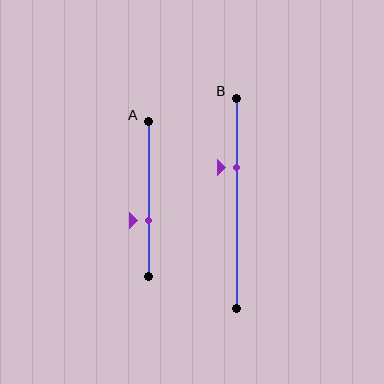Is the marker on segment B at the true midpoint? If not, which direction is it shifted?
No, the marker on segment B is shifted upward by about 17% of the segment length.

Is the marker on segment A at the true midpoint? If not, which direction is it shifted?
No, the marker on segment A is shifted downward by about 14% of the segment length.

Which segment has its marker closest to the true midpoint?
Segment A has its marker closest to the true midpoint.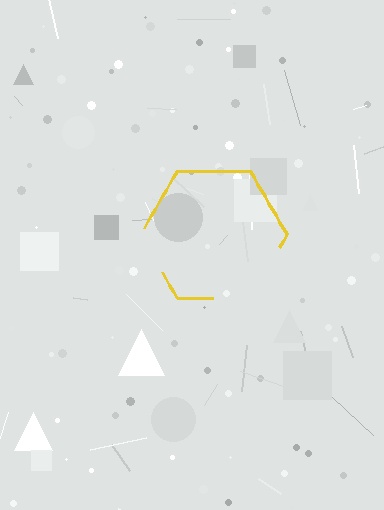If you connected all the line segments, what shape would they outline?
They would outline a hexagon.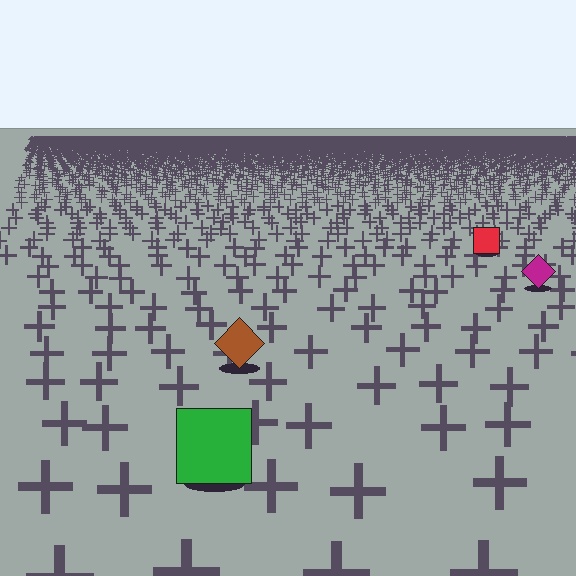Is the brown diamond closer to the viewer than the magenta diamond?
Yes. The brown diamond is closer — you can tell from the texture gradient: the ground texture is coarser near it.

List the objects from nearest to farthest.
From nearest to farthest: the green square, the brown diamond, the magenta diamond, the red square.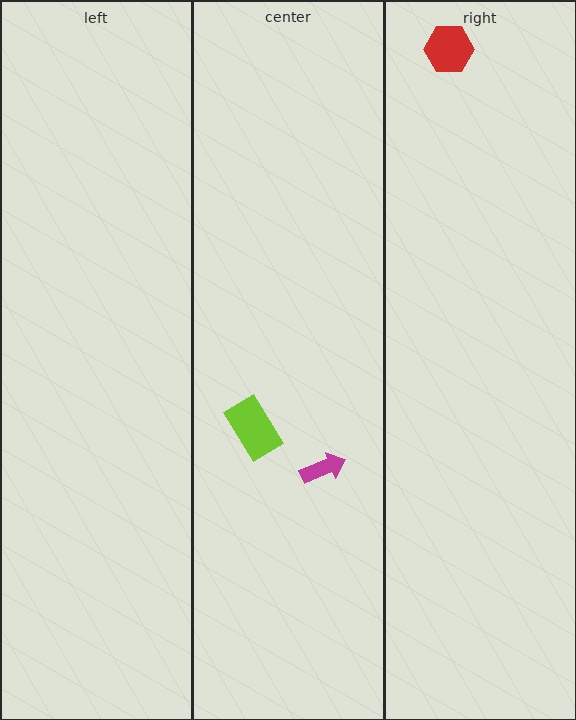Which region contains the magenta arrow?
The center region.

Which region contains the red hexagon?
The right region.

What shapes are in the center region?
The lime rectangle, the magenta arrow.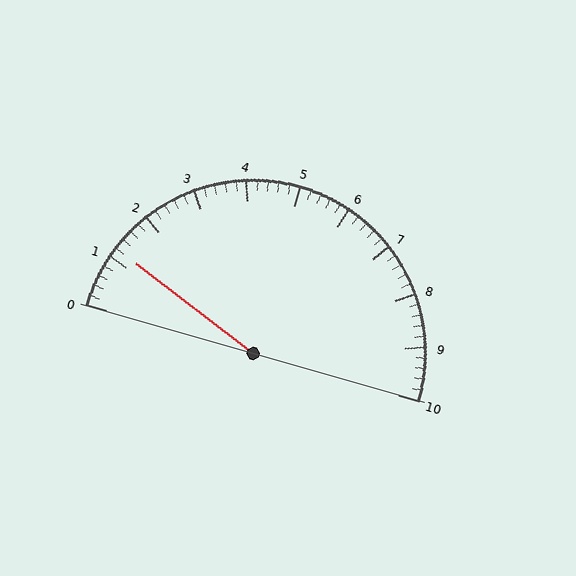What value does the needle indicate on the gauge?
The needle indicates approximately 1.2.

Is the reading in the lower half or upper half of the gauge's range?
The reading is in the lower half of the range (0 to 10).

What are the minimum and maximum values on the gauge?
The gauge ranges from 0 to 10.